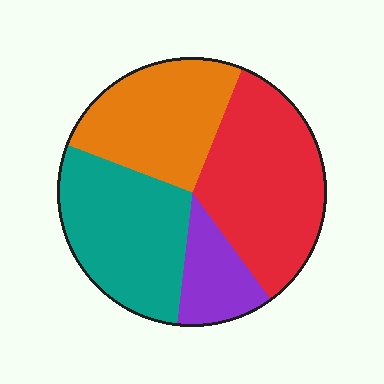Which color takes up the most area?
Red, at roughly 35%.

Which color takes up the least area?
Purple, at roughly 10%.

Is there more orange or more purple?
Orange.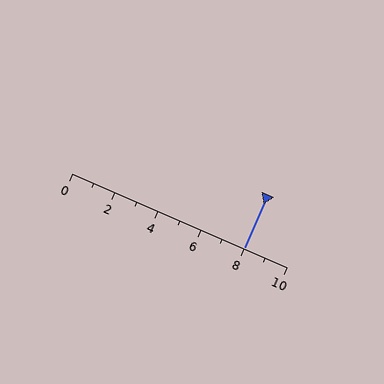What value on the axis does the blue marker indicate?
The marker indicates approximately 8.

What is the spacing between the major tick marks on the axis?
The major ticks are spaced 2 apart.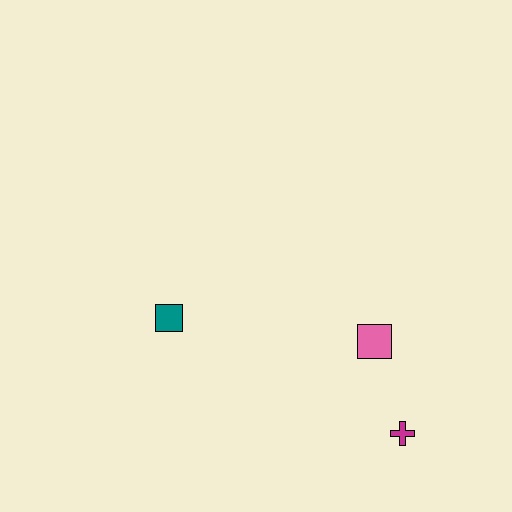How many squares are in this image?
There are 2 squares.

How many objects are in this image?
There are 3 objects.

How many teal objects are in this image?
There is 1 teal object.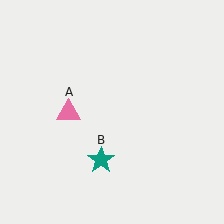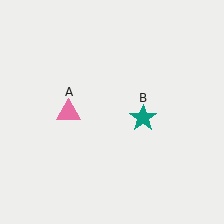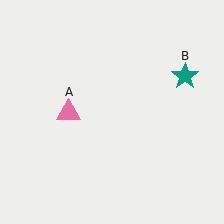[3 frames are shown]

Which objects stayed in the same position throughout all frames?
Pink triangle (object A) remained stationary.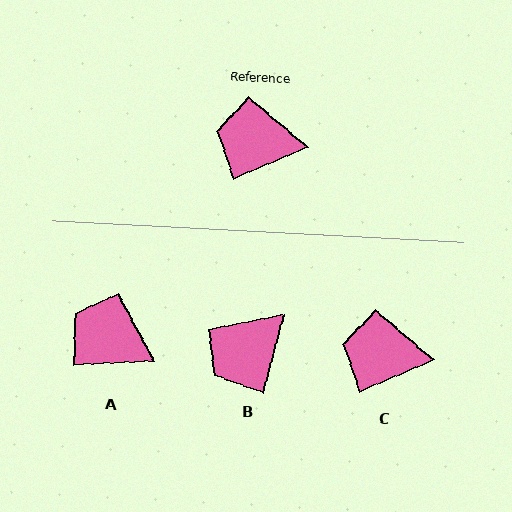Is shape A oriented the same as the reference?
No, it is off by about 21 degrees.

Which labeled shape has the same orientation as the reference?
C.